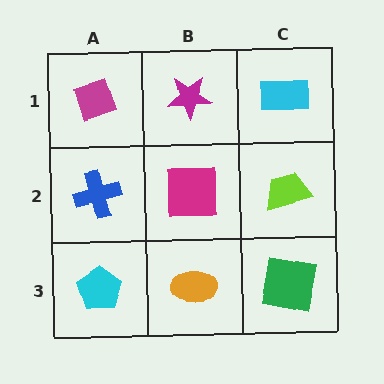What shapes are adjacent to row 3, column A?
A blue cross (row 2, column A), an orange ellipse (row 3, column B).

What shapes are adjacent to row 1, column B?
A magenta square (row 2, column B), a magenta diamond (row 1, column A), a cyan rectangle (row 1, column C).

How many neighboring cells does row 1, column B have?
3.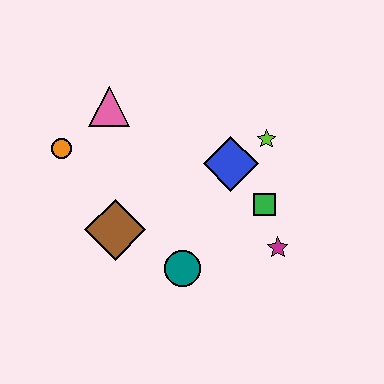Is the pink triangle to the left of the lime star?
Yes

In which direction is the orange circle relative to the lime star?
The orange circle is to the left of the lime star.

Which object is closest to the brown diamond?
The teal circle is closest to the brown diamond.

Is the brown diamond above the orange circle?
No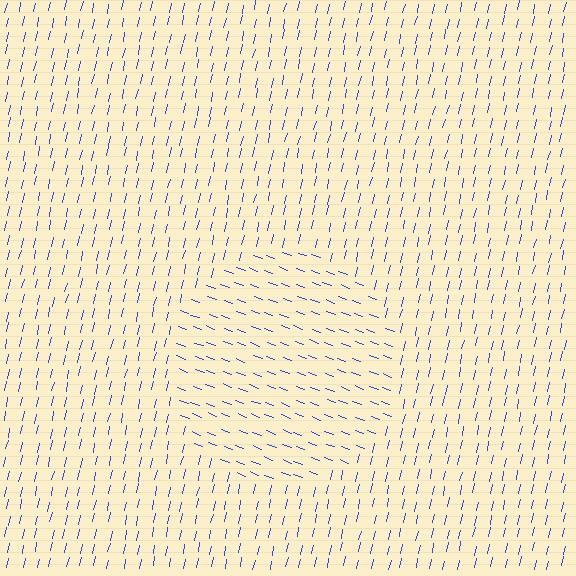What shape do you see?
I see a circle.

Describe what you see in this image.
The image is filled with small blue line segments. A circle region in the image has lines oriented differently from the surrounding lines, creating a visible texture boundary.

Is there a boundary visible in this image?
Yes, there is a texture boundary formed by a change in line orientation.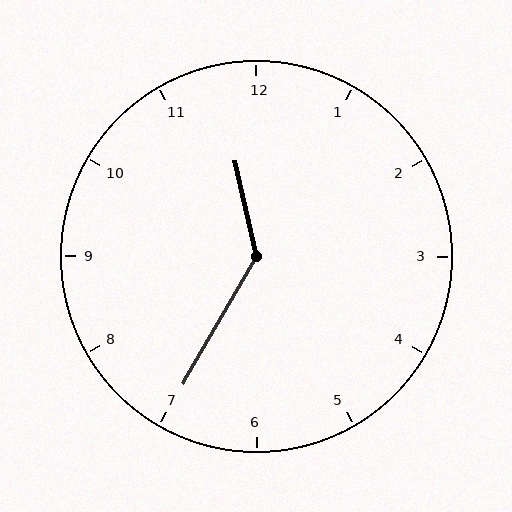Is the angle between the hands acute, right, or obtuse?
It is obtuse.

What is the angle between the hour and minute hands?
Approximately 138 degrees.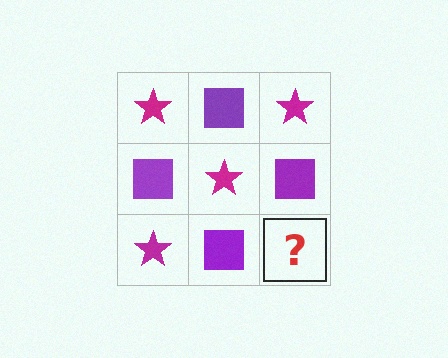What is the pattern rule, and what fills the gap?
The rule is that it alternates magenta star and purple square in a checkerboard pattern. The gap should be filled with a magenta star.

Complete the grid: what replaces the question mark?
The question mark should be replaced with a magenta star.